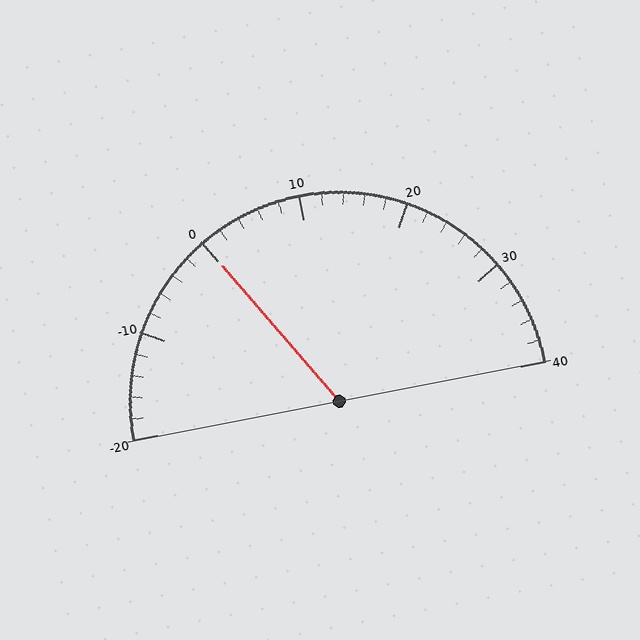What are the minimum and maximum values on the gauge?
The gauge ranges from -20 to 40.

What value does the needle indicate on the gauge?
The needle indicates approximately 0.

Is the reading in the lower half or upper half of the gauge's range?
The reading is in the lower half of the range (-20 to 40).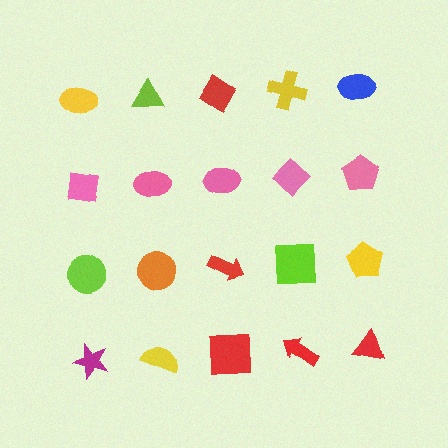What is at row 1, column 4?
A yellow cross.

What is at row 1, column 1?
A yellow ellipse.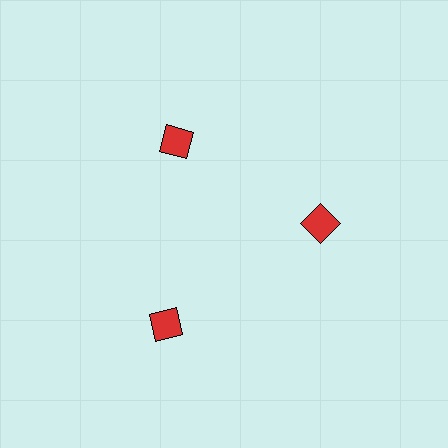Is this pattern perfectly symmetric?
No. The 3 red squares are arranged in a ring, but one element near the 7 o'clock position is pushed outward from the center, breaking the 3-fold rotational symmetry.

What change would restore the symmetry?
The symmetry would be restored by moving it inward, back onto the ring so that all 3 squares sit at equal angles and equal distance from the center.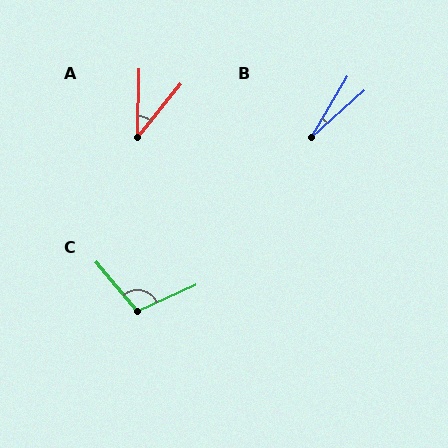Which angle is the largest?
C, at approximately 106 degrees.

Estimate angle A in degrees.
Approximately 38 degrees.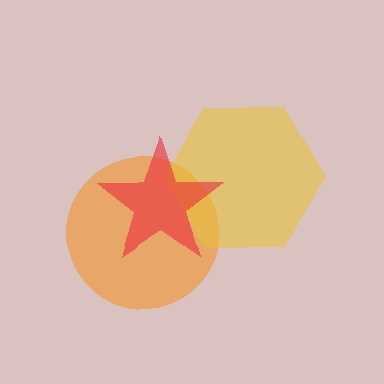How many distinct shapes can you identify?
There are 3 distinct shapes: an orange circle, a yellow hexagon, a red star.